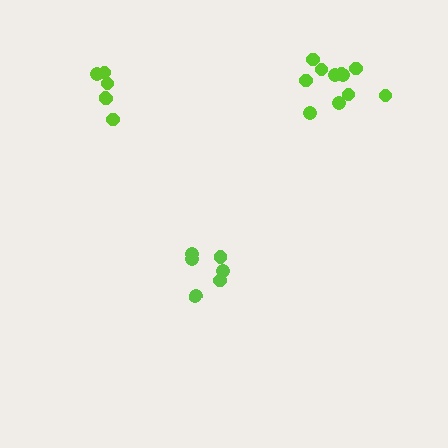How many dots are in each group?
Group 1: 6 dots, Group 2: 11 dots, Group 3: 6 dots (23 total).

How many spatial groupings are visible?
There are 3 spatial groupings.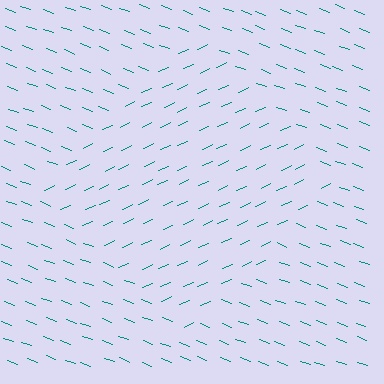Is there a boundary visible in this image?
Yes, there is a texture boundary formed by a change in line orientation.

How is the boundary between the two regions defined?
The boundary is defined purely by a change in line orientation (approximately 45 degrees difference). All lines are the same color and thickness.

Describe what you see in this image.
The image is filled with small teal line segments. A diamond region in the image has lines oriented differently from the surrounding lines, creating a visible texture boundary.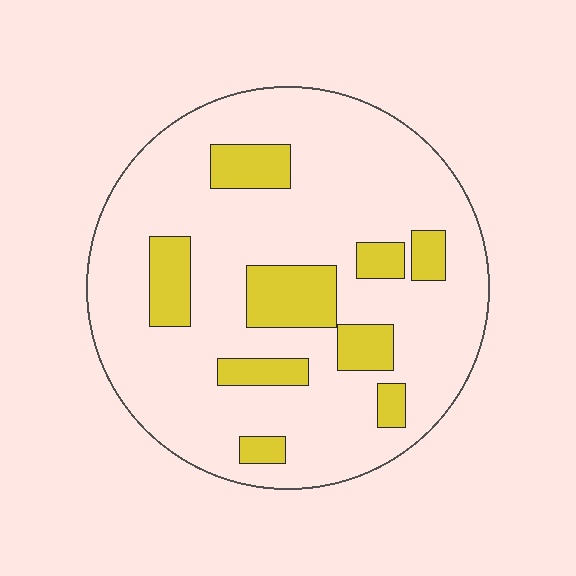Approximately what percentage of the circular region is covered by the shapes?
Approximately 20%.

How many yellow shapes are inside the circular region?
9.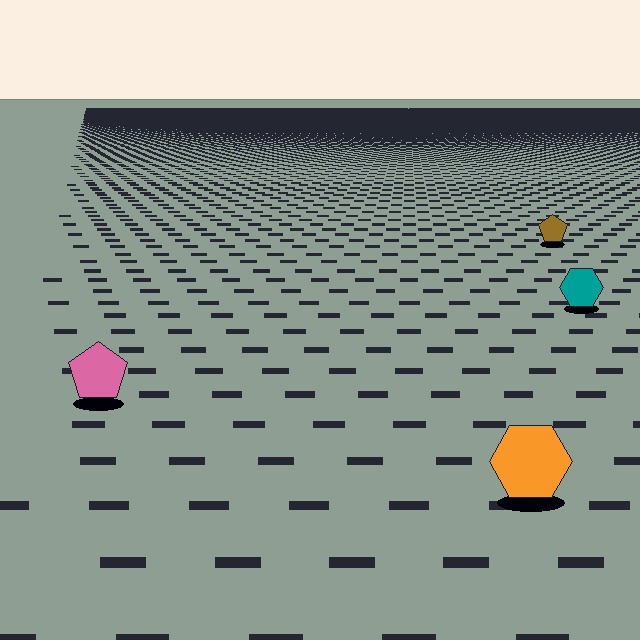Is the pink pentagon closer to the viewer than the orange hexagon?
No. The orange hexagon is closer — you can tell from the texture gradient: the ground texture is coarser near it.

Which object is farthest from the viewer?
The brown pentagon is farthest from the viewer. It appears smaller and the ground texture around it is denser.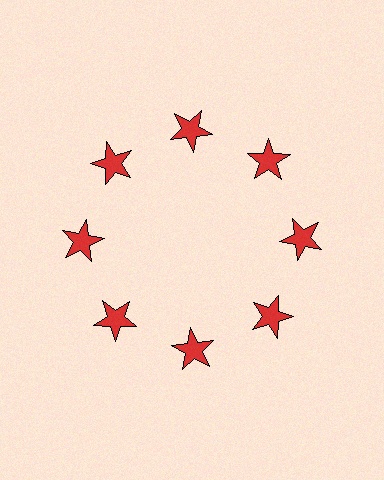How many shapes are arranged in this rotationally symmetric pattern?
There are 8 shapes, arranged in 8 groups of 1.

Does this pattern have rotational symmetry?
Yes, this pattern has 8-fold rotational symmetry. It looks the same after rotating 45 degrees around the center.